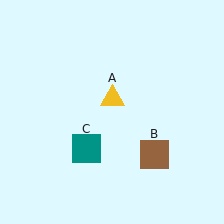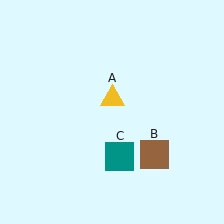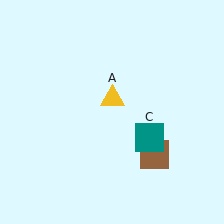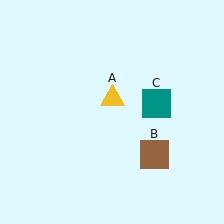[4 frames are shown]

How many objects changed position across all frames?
1 object changed position: teal square (object C).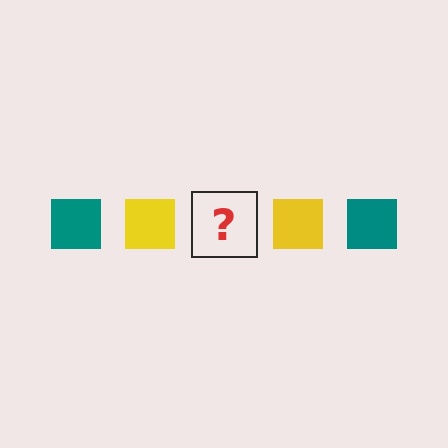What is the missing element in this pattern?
The missing element is a teal square.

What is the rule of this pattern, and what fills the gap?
The rule is that the pattern cycles through teal, yellow squares. The gap should be filled with a teal square.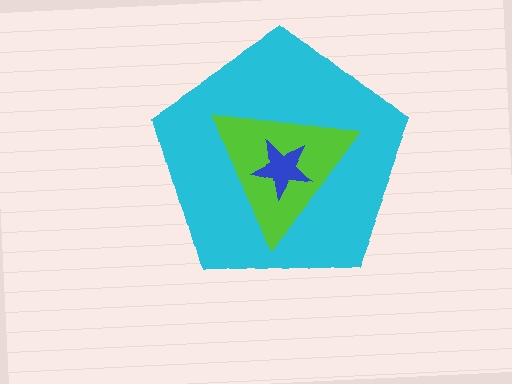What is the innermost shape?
The blue star.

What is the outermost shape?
The cyan pentagon.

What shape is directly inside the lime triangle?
The blue star.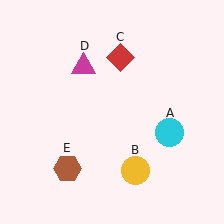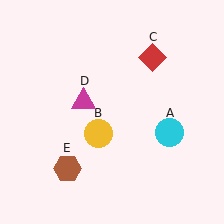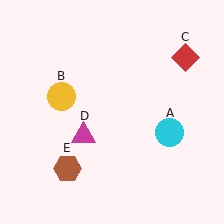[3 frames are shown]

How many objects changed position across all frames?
3 objects changed position: yellow circle (object B), red diamond (object C), magenta triangle (object D).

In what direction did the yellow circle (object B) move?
The yellow circle (object B) moved up and to the left.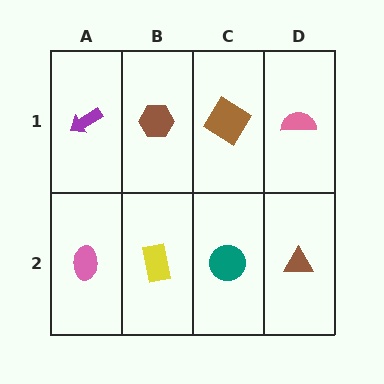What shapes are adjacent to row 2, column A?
A purple arrow (row 1, column A), a yellow rectangle (row 2, column B).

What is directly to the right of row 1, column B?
A brown diamond.